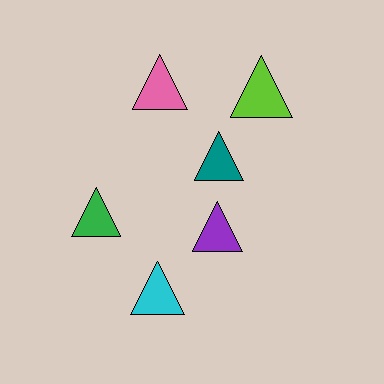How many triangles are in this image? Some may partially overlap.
There are 6 triangles.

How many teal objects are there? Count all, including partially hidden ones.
There is 1 teal object.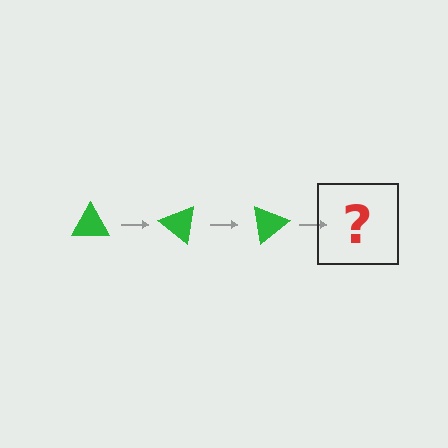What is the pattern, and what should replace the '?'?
The pattern is that the triangle rotates 40 degrees each step. The '?' should be a green triangle rotated 120 degrees.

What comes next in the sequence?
The next element should be a green triangle rotated 120 degrees.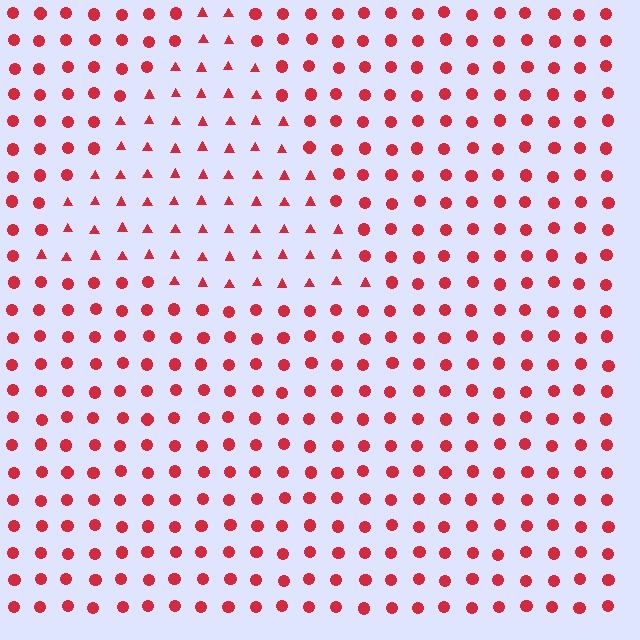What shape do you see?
I see a triangle.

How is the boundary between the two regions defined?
The boundary is defined by a change in element shape: triangles inside vs. circles outside. All elements share the same color and spacing.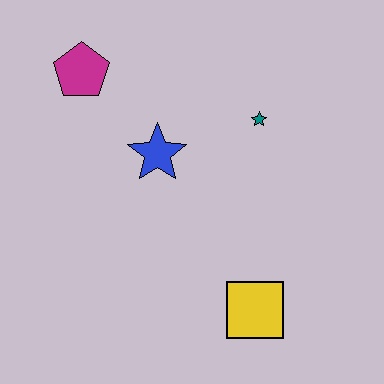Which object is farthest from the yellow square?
The magenta pentagon is farthest from the yellow square.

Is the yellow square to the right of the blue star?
Yes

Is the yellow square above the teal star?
No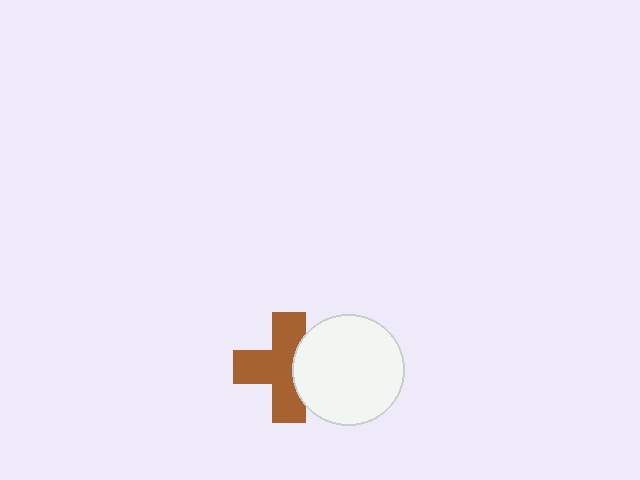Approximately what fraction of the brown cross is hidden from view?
Roughly 31% of the brown cross is hidden behind the white circle.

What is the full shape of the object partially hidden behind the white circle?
The partially hidden object is a brown cross.